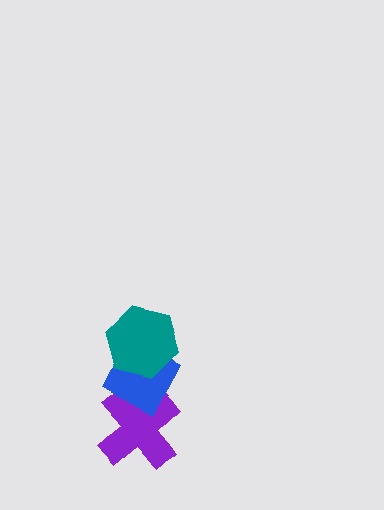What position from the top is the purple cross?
The purple cross is 3rd from the top.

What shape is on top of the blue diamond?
The teal hexagon is on top of the blue diamond.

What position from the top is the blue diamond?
The blue diamond is 2nd from the top.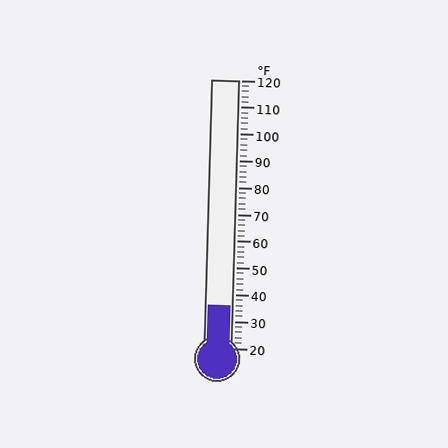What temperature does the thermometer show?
The thermometer shows approximately 36°F.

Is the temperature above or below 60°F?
The temperature is below 60°F.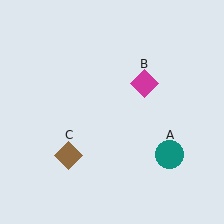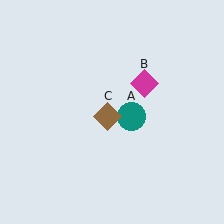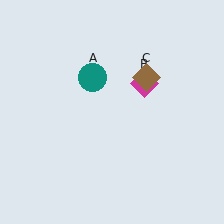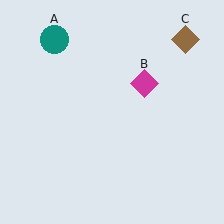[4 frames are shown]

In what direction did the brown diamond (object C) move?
The brown diamond (object C) moved up and to the right.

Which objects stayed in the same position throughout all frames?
Magenta diamond (object B) remained stationary.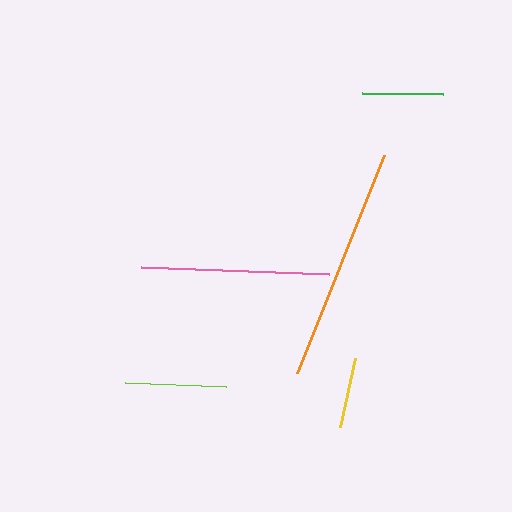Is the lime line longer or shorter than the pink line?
The pink line is longer than the lime line.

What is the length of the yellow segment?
The yellow segment is approximately 71 pixels long.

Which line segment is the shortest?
The yellow line is the shortest at approximately 71 pixels.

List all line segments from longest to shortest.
From longest to shortest: orange, pink, lime, green, yellow.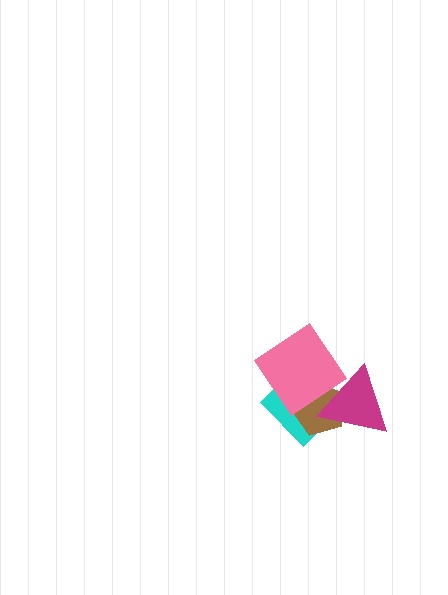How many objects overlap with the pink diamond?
3 objects overlap with the pink diamond.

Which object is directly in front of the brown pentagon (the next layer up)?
The magenta triangle is directly in front of the brown pentagon.